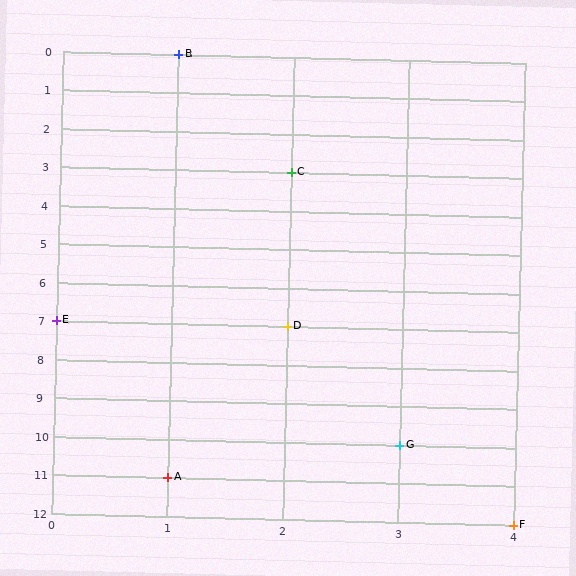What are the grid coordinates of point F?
Point F is at grid coordinates (4, 12).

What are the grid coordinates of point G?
Point G is at grid coordinates (3, 10).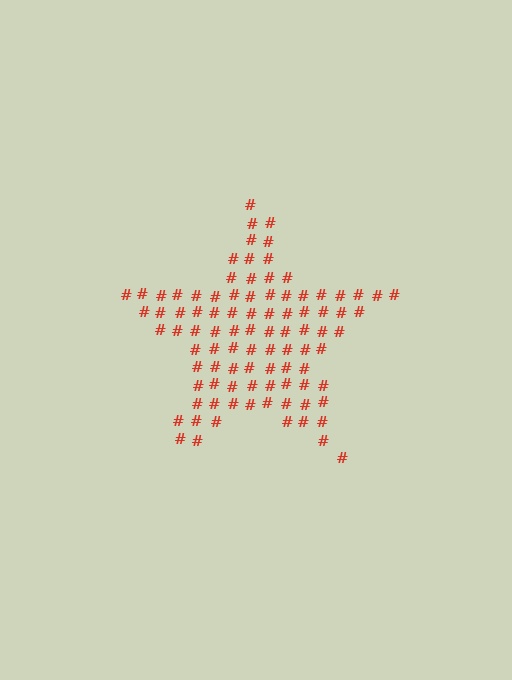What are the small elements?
The small elements are hash symbols.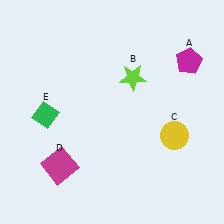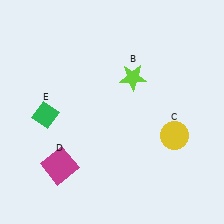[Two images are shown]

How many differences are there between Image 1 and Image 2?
There is 1 difference between the two images.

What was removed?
The magenta pentagon (A) was removed in Image 2.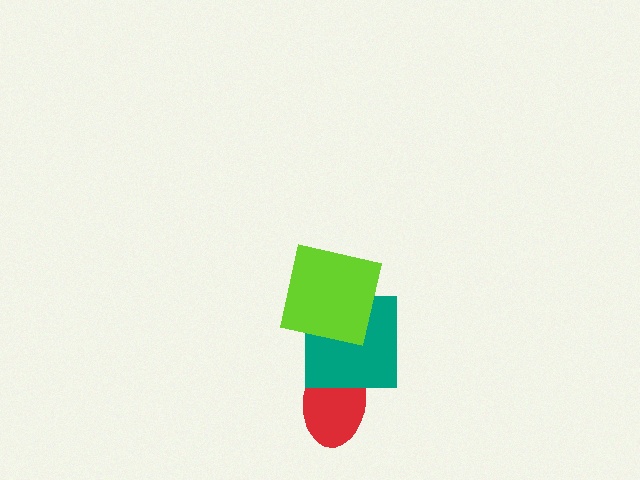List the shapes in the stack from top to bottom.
From top to bottom: the lime square, the teal square, the red ellipse.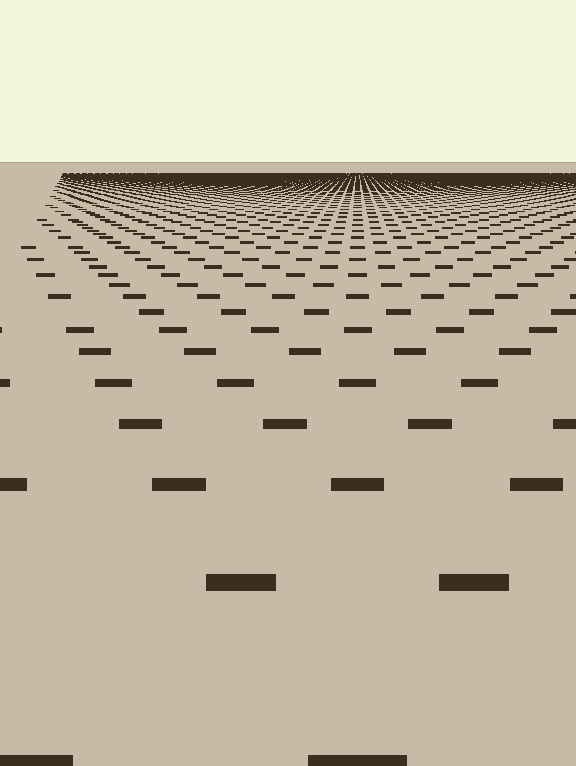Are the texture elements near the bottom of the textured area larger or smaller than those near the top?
Larger. Near the bottom, elements are closer to the viewer and appear at a bigger on-screen size.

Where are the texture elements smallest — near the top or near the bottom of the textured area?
Near the top.